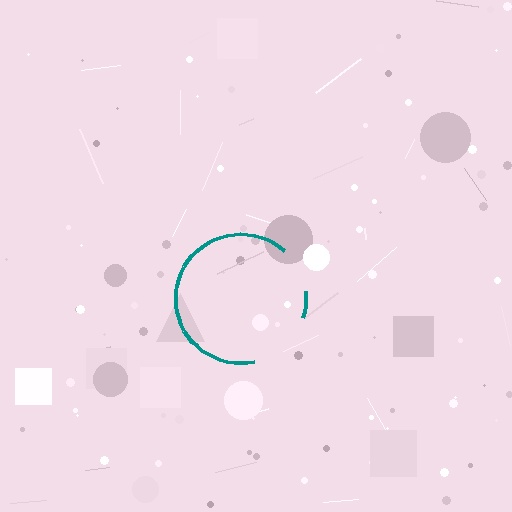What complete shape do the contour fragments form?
The contour fragments form a circle.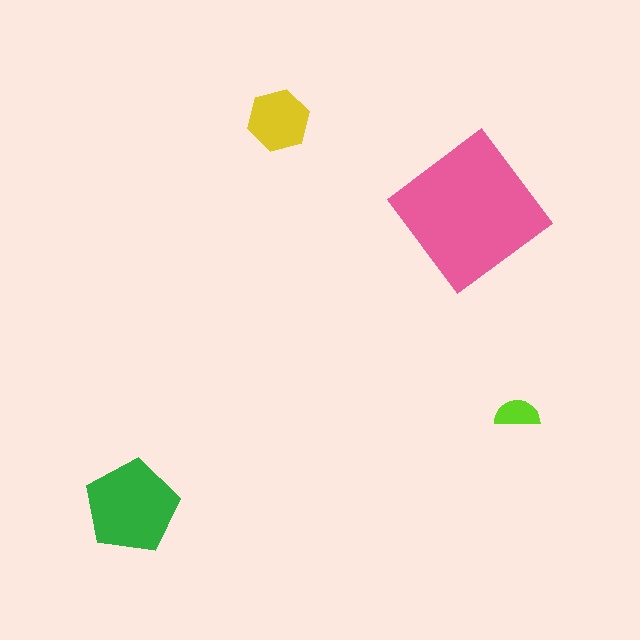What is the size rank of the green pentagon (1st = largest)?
2nd.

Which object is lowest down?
The green pentagon is bottommost.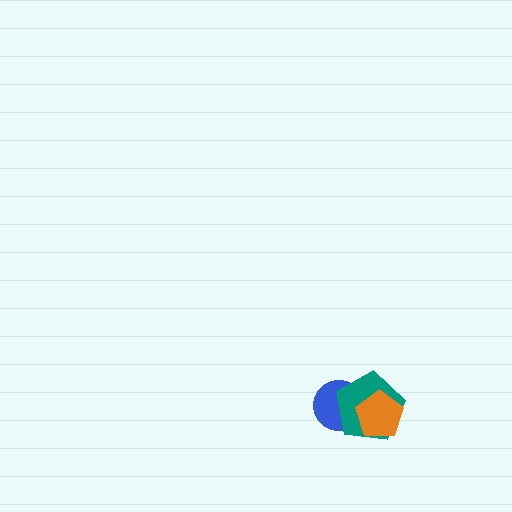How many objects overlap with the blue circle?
2 objects overlap with the blue circle.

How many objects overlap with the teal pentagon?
2 objects overlap with the teal pentagon.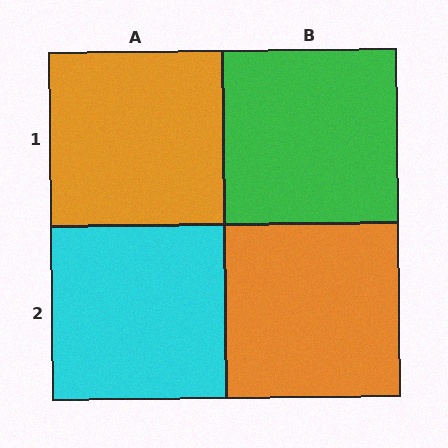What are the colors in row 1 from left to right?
Orange, green.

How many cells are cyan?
1 cell is cyan.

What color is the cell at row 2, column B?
Orange.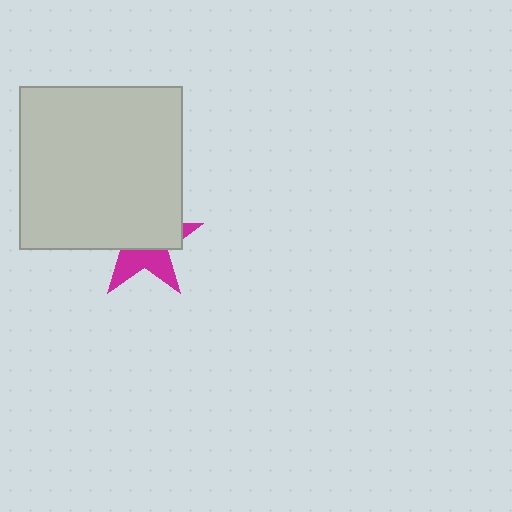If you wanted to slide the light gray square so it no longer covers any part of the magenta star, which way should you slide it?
Slide it up — that is the most direct way to separate the two shapes.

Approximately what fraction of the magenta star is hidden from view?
Roughly 59% of the magenta star is hidden behind the light gray square.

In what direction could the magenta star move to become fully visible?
The magenta star could move down. That would shift it out from behind the light gray square entirely.